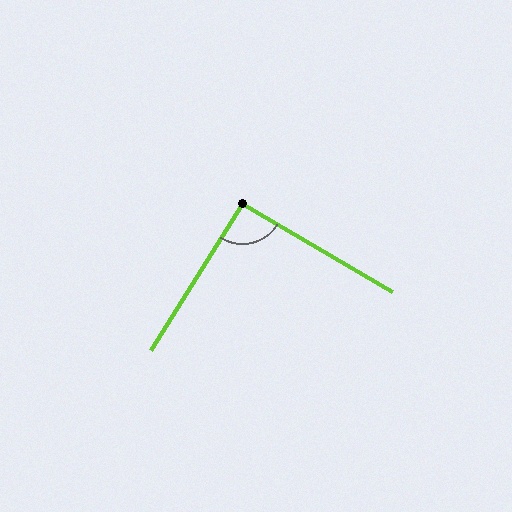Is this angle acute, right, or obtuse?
It is approximately a right angle.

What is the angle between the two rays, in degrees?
Approximately 92 degrees.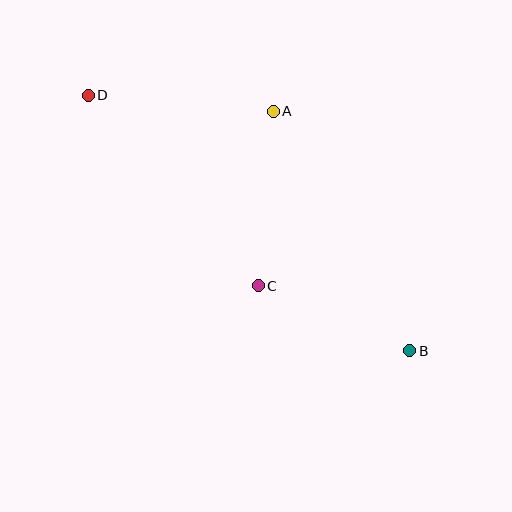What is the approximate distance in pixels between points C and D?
The distance between C and D is approximately 255 pixels.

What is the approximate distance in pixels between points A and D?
The distance between A and D is approximately 185 pixels.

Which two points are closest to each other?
Points B and C are closest to each other.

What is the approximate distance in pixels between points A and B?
The distance between A and B is approximately 275 pixels.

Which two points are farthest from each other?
Points B and D are farthest from each other.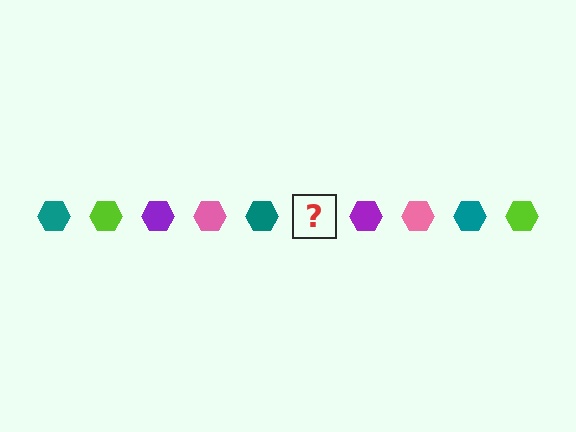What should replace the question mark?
The question mark should be replaced with a lime hexagon.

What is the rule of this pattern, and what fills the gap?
The rule is that the pattern cycles through teal, lime, purple, pink hexagons. The gap should be filled with a lime hexagon.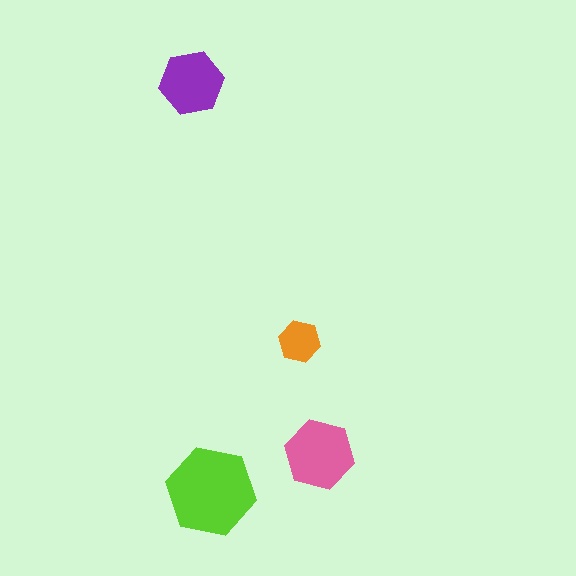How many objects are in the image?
There are 4 objects in the image.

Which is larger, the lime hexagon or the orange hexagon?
The lime one.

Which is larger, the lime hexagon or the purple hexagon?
The lime one.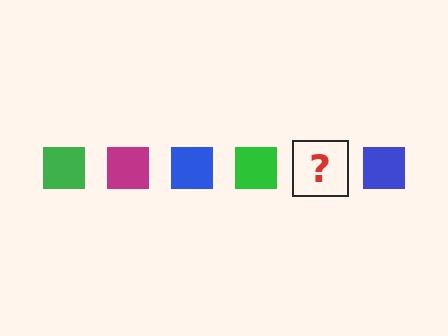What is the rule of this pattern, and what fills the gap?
The rule is that the pattern cycles through green, magenta, blue squares. The gap should be filled with a magenta square.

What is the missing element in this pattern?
The missing element is a magenta square.